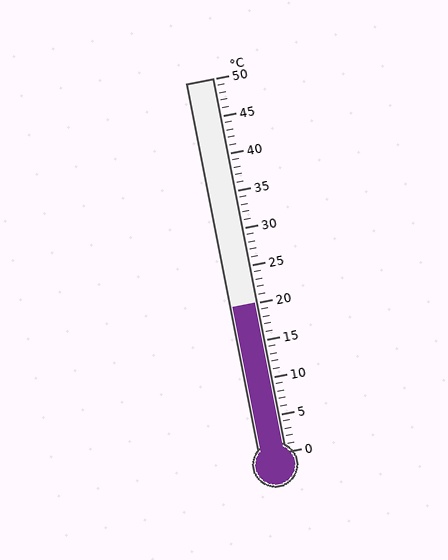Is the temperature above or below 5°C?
The temperature is above 5°C.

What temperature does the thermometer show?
The thermometer shows approximately 20°C.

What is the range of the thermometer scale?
The thermometer scale ranges from 0°C to 50°C.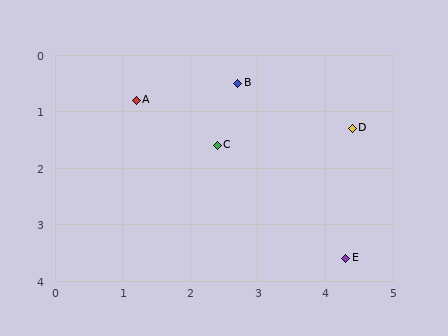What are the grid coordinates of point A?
Point A is at approximately (1.2, 0.8).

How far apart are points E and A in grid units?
Points E and A are about 4.2 grid units apart.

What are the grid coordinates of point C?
Point C is at approximately (2.4, 1.6).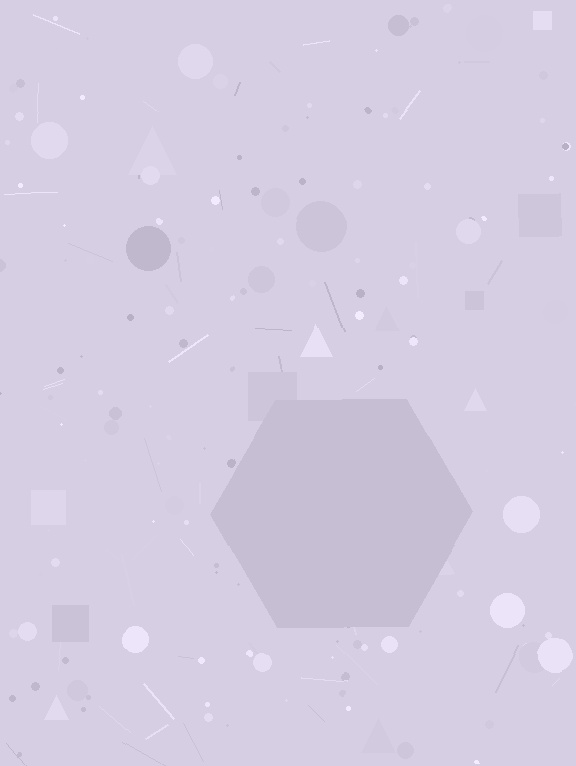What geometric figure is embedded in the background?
A hexagon is embedded in the background.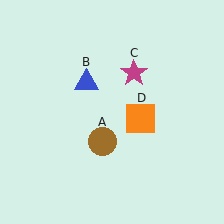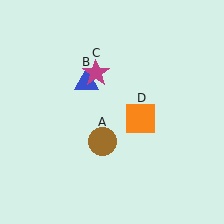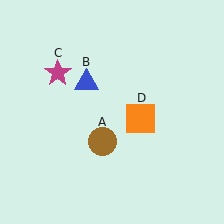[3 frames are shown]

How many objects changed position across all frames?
1 object changed position: magenta star (object C).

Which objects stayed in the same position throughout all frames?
Brown circle (object A) and blue triangle (object B) and orange square (object D) remained stationary.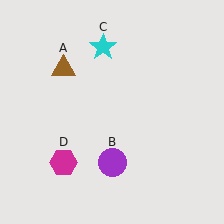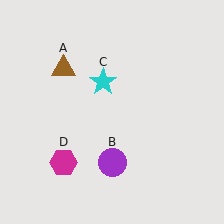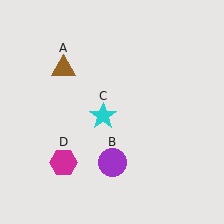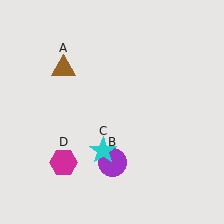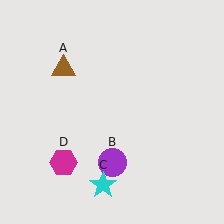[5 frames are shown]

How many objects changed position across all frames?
1 object changed position: cyan star (object C).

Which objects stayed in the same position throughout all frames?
Brown triangle (object A) and purple circle (object B) and magenta hexagon (object D) remained stationary.